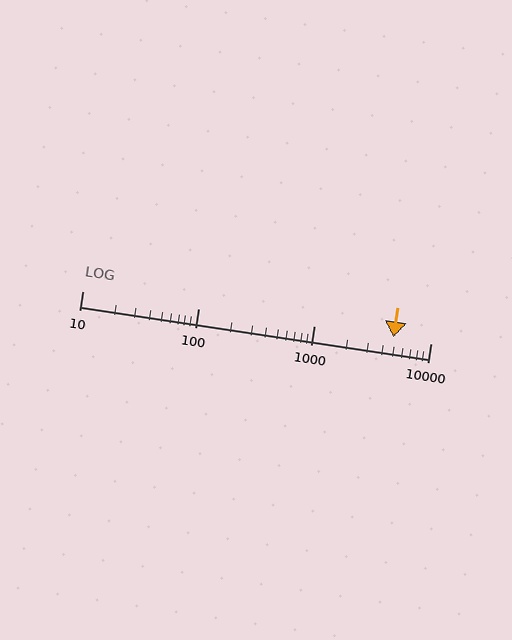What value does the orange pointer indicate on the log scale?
The pointer indicates approximately 4800.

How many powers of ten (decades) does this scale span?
The scale spans 3 decades, from 10 to 10000.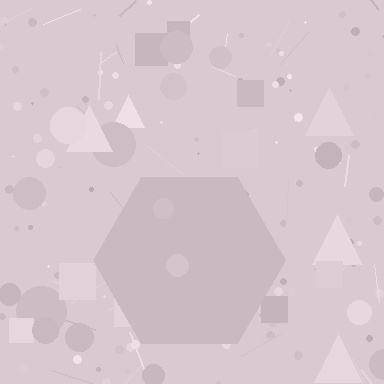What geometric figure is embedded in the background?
A hexagon is embedded in the background.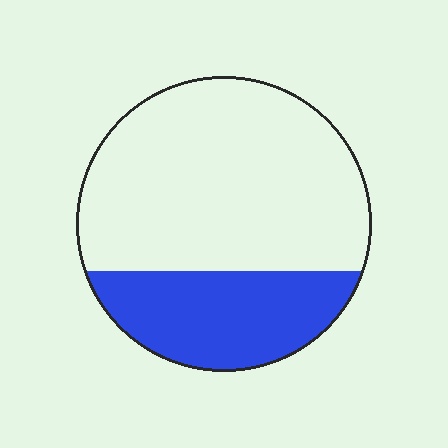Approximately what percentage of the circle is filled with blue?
Approximately 30%.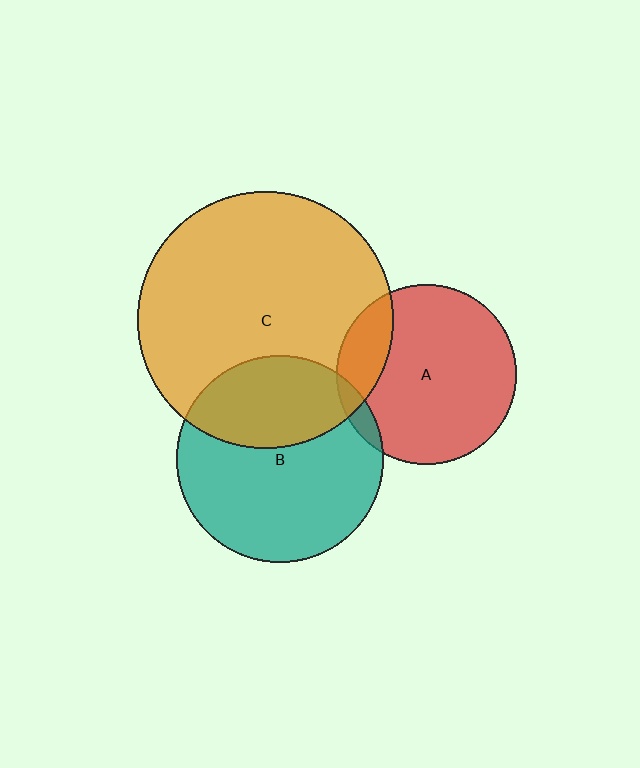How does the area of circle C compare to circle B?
Approximately 1.5 times.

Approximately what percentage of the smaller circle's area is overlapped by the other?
Approximately 35%.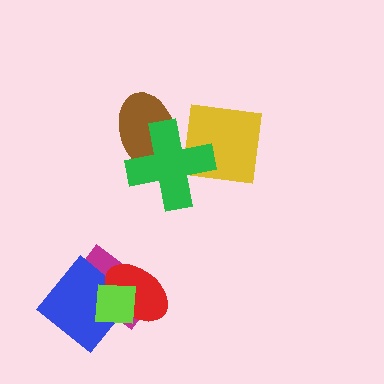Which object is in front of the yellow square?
The green cross is in front of the yellow square.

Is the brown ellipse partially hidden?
Yes, it is partially covered by another shape.